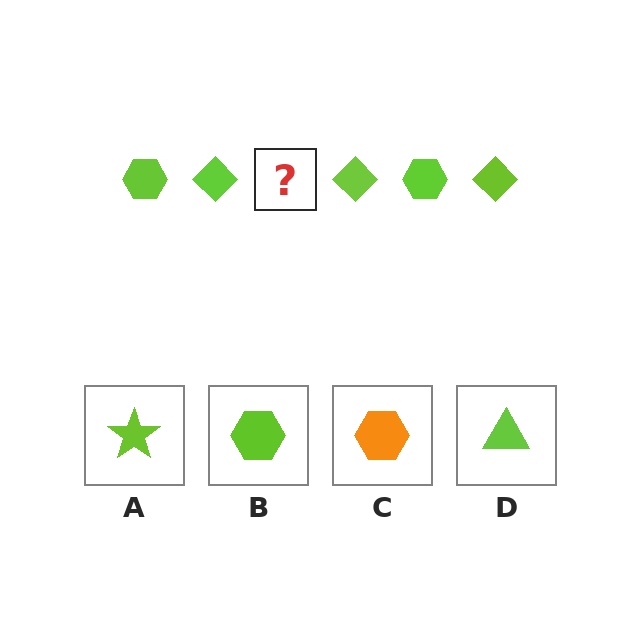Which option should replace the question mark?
Option B.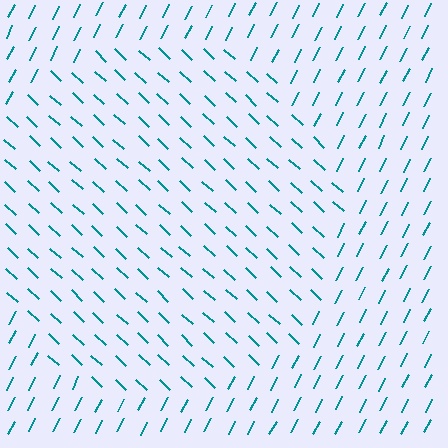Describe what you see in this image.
The image is filled with small teal line segments. A circle region in the image has lines oriented differently from the surrounding lines, creating a visible texture boundary.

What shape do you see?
I see a circle.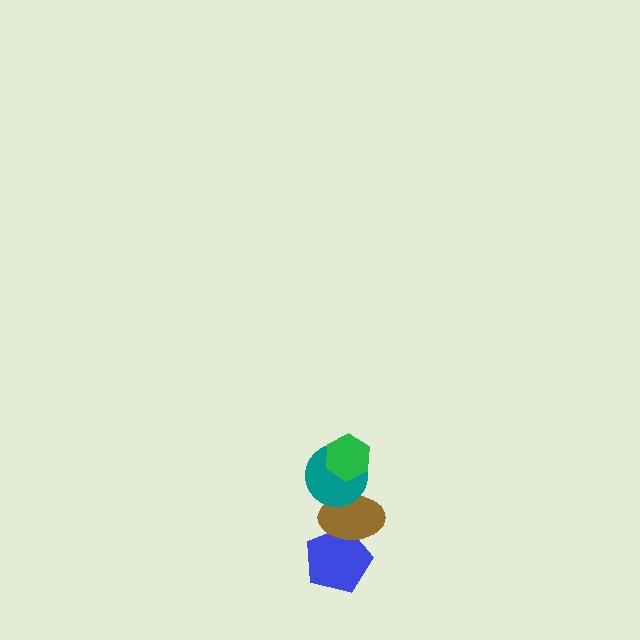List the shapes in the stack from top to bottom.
From top to bottom: the green hexagon, the teal circle, the brown ellipse, the blue pentagon.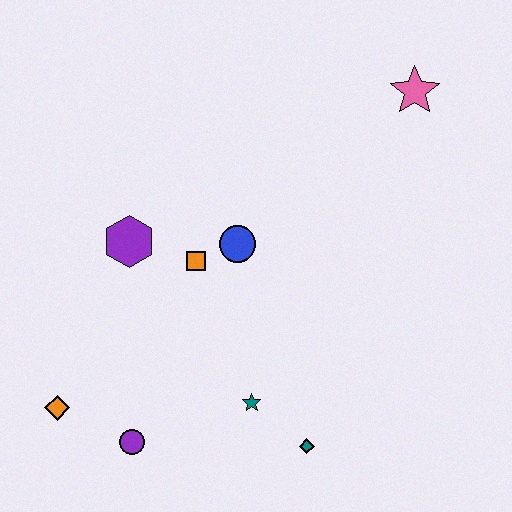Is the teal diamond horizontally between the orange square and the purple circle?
No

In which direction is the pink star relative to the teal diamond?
The pink star is above the teal diamond.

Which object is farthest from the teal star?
The pink star is farthest from the teal star.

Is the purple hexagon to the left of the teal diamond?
Yes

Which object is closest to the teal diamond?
The teal star is closest to the teal diamond.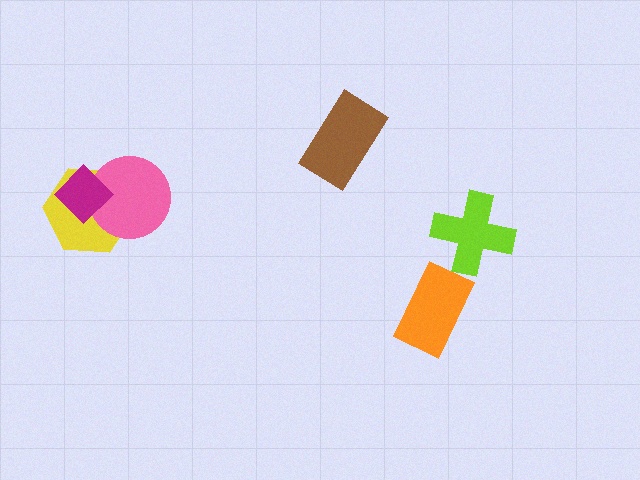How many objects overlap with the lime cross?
0 objects overlap with the lime cross.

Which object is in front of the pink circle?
The magenta diamond is in front of the pink circle.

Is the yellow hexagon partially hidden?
Yes, it is partially covered by another shape.